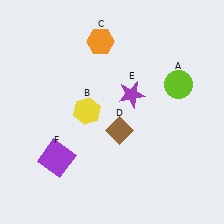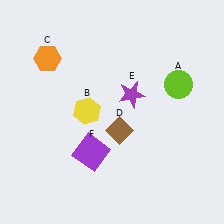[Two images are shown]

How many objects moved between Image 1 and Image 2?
2 objects moved between the two images.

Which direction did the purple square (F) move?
The purple square (F) moved right.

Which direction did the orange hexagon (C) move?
The orange hexagon (C) moved left.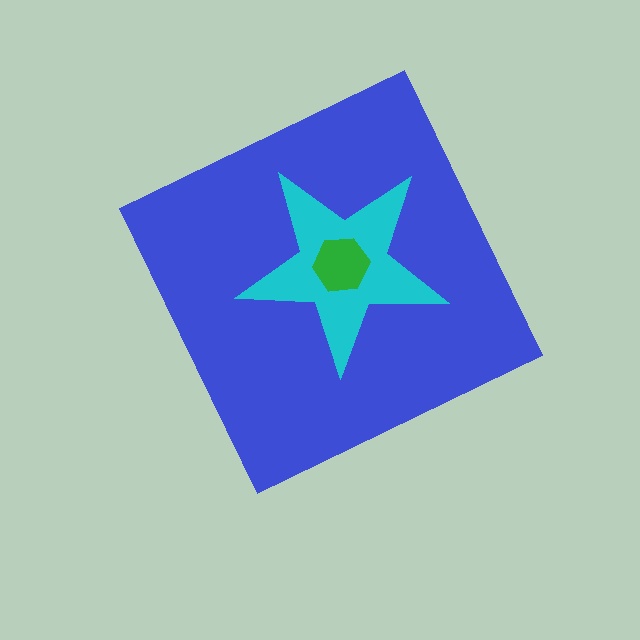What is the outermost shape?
The blue diamond.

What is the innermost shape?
The green hexagon.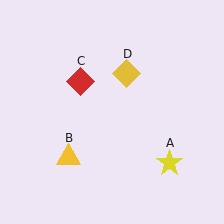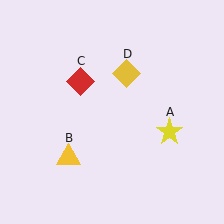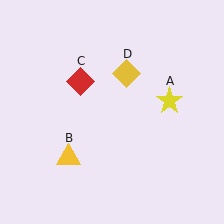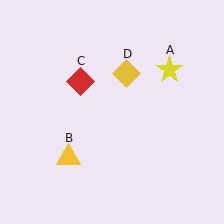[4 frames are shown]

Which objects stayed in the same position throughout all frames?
Yellow triangle (object B) and red diamond (object C) and yellow diamond (object D) remained stationary.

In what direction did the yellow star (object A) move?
The yellow star (object A) moved up.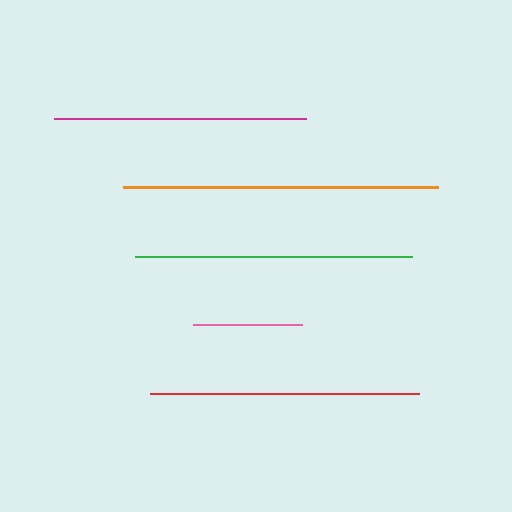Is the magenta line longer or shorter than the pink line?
The magenta line is longer than the pink line.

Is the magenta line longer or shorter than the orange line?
The orange line is longer than the magenta line.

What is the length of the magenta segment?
The magenta segment is approximately 253 pixels long.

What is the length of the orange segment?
The orange segment is approximately 315 pixels long.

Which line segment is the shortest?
The pink line is the shortest at approximately 109 pixels.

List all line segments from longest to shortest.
From longest to shortest: orange, green, red, magenta, pink.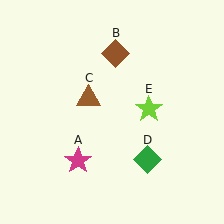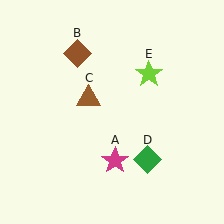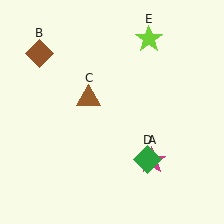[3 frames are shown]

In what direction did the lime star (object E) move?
The lime star (object E) moved up.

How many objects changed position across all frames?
3 objects changed position: magenta star (object A), brown diamond (object B), lime star (object E).